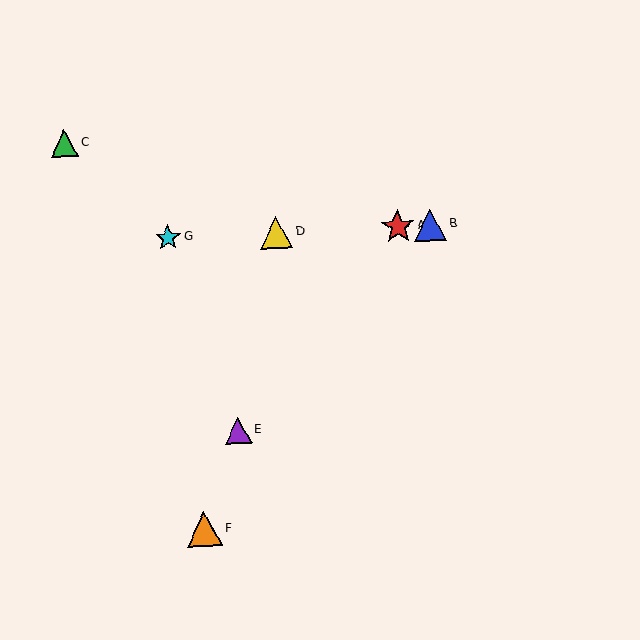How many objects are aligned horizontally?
4 objects (A, B, D, G) are aligned horizontally.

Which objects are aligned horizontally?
Objects A, B, D, G are aligned horizontally.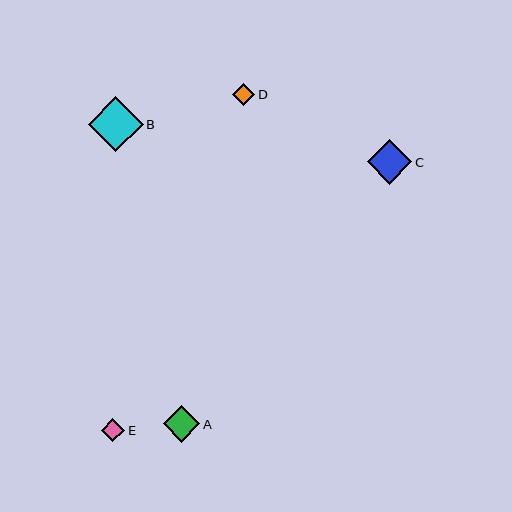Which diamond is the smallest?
Diamond D is the smallest with a size of approximately 22 pixels.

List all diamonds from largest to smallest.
From largest to smallest: B, C, A, E, D.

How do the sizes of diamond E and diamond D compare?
Diamond E and diamond D are approximately the same size.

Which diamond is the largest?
Diamond B is the largest with a size of approximately 55 pixels.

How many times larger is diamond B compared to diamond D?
Diamond B is approximately 2.5 times the size of diamond D.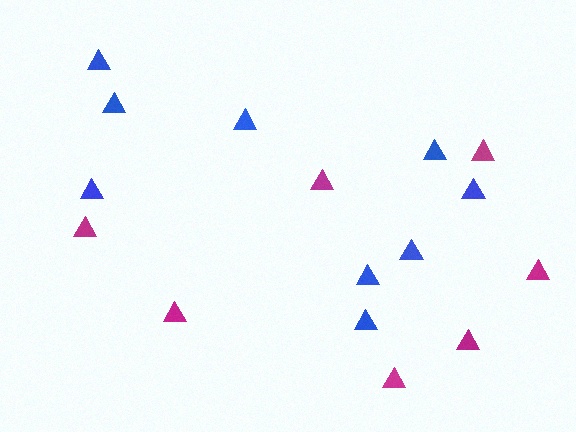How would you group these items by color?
There are 2 groups: one group of magenta triangles (7) and one group of blue triangles (9).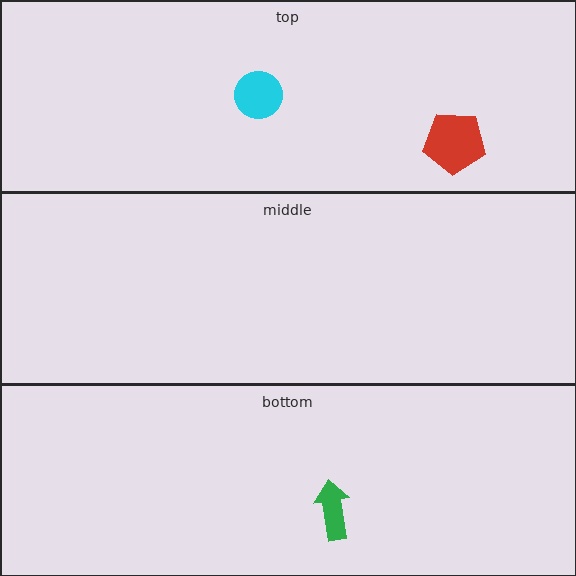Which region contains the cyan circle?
The top region.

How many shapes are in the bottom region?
1.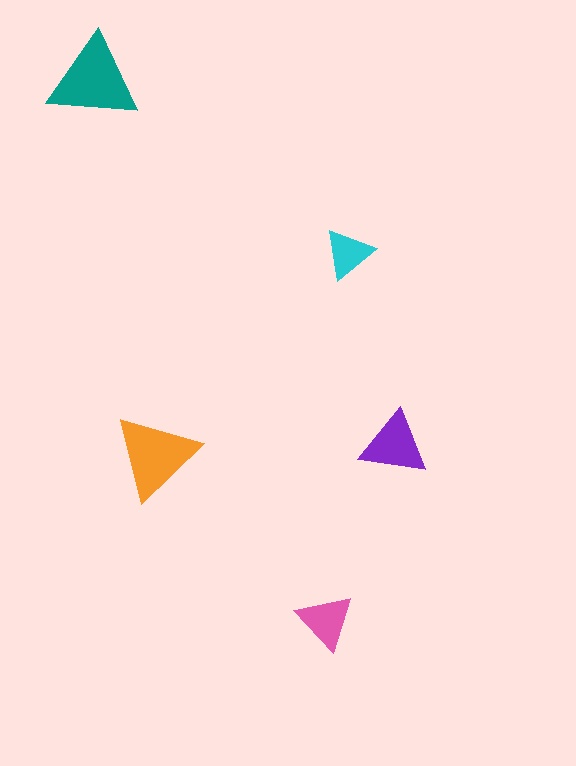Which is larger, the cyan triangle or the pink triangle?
The pink one.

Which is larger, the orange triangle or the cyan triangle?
The orange one.